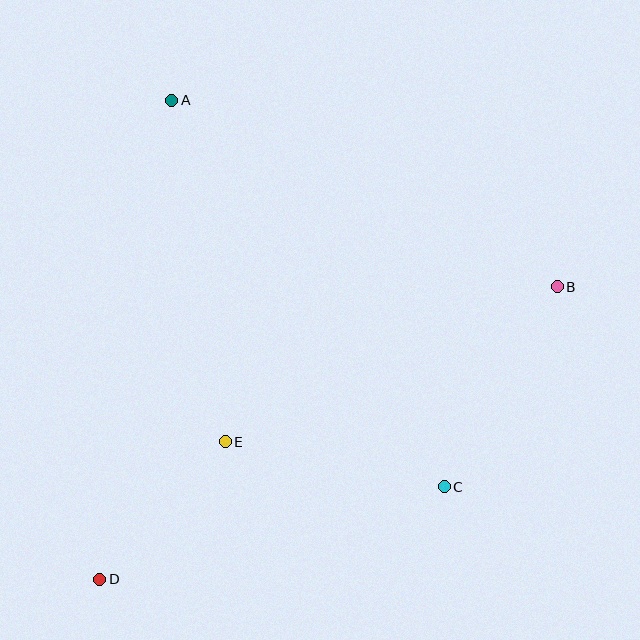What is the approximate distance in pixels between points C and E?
The distance between C and E is approximately 223 pixels.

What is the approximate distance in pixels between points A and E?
The distance between A and E is approximately 346 pixels.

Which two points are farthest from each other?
Points B and D are farthest from each other.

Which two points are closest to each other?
Points D and E are closest to each other.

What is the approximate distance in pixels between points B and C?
The distance between B and C is approximately 230 pixels.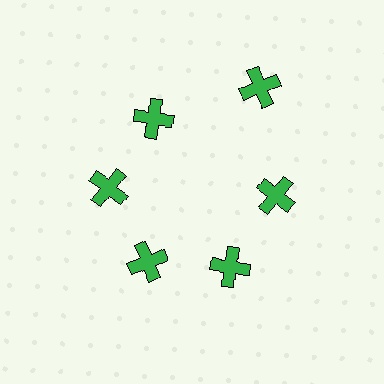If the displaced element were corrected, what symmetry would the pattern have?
It would have 6-fold rotational symmetry — the pattern would map onto itself every 60 degrees.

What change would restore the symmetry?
The symmetry would be restored by moving it inward, back onto the ring so that all 6 crosses sit at equal angles and equal distance from the center.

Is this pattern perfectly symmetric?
No. The 6 green crosses are arranged in a ring, but one element near the 1 o'clock position is pushed outward from the center, breaking the 6-fold rotational symmetry.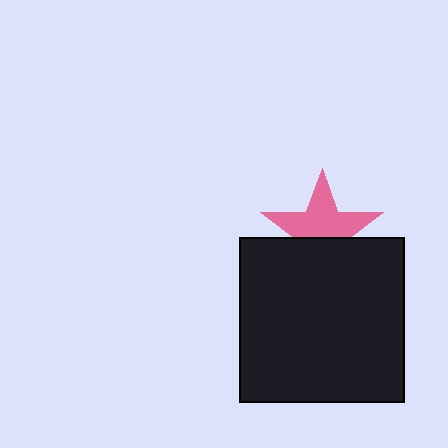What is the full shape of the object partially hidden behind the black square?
The partially hidden object is a pink star.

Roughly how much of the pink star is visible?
About half of it is visible (roughly 61%).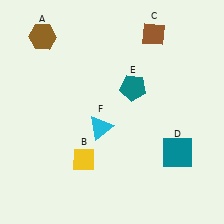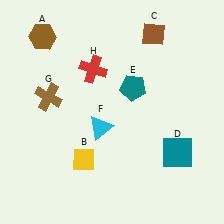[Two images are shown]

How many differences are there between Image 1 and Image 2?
There are 2 differences between the two images.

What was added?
A brown cross (G), a red cross (H) were added in Image 2.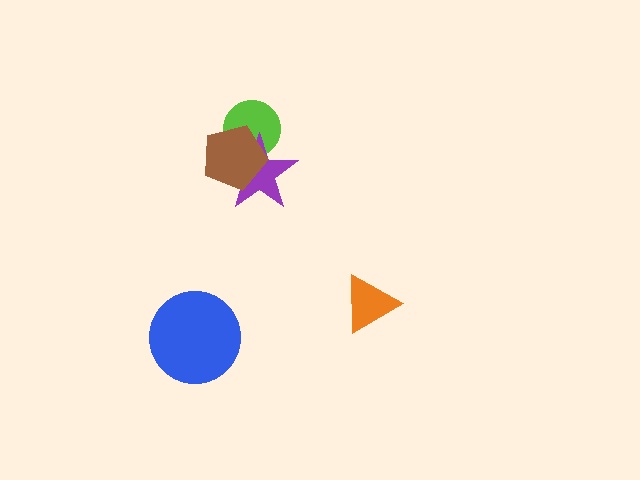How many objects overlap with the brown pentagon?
2 objects overlap with the brown pentagon.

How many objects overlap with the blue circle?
0 objects overlap with the blue circle.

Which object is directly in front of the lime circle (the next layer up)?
The purple star is directly in front of the lime circle.